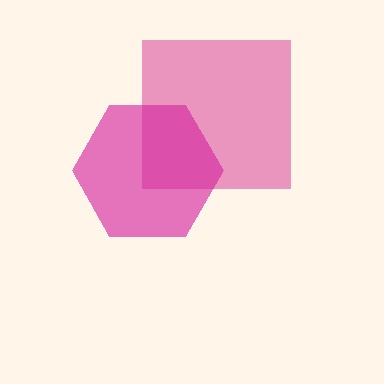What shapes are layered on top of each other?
The layered shapes are: a pink square, a magenta hexagon.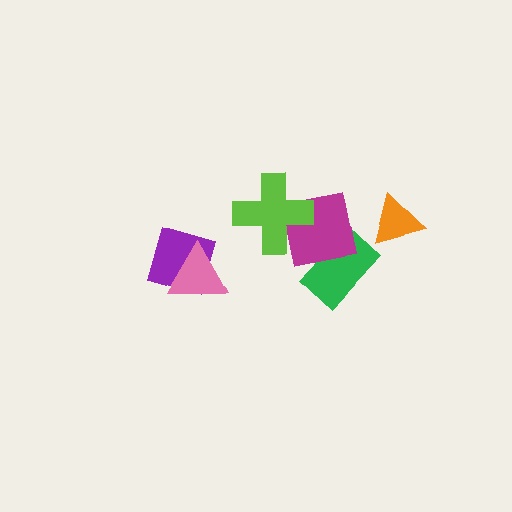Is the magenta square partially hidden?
Yes, it is partially covered by another shape.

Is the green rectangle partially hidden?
Yes, it is partially covered by another shape.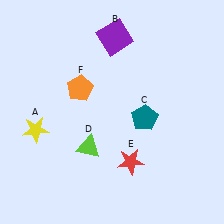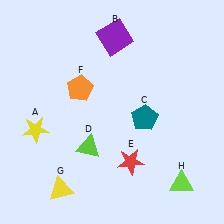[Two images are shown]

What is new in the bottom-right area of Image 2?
A lime triangle (H) was added in the bottom-right area of Image 2.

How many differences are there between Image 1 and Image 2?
There are 2 differences between the two images.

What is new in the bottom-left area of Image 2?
A yellow triangle (G) was added in the bottom-left area of Image 2.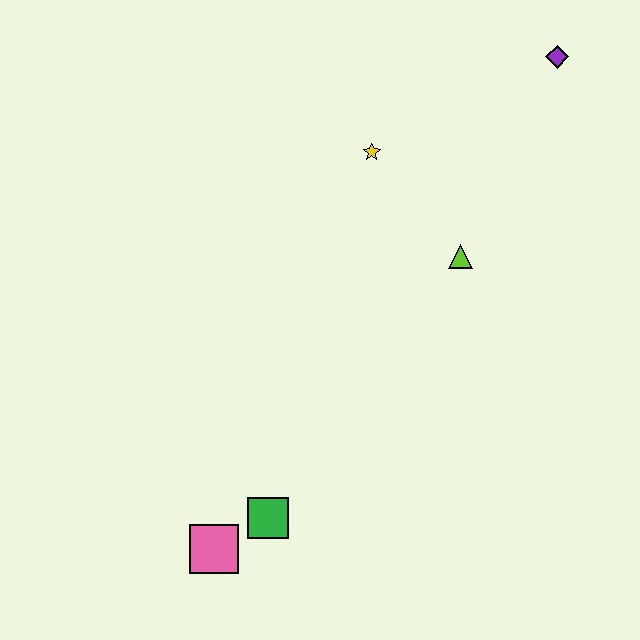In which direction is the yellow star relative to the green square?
The yellow star is above the green square.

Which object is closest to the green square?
The pink square is closest to the green square.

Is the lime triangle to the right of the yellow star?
Yes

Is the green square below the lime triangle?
Yes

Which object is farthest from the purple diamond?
The pink square is farthest from the purple diamond.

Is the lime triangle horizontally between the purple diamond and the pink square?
Yes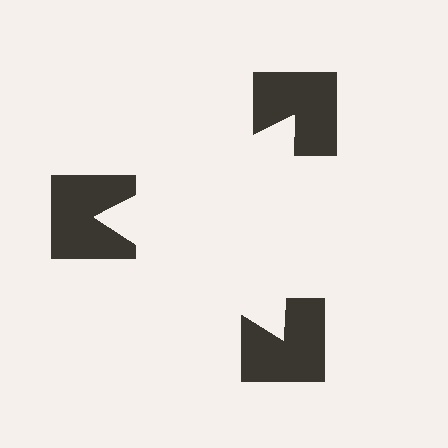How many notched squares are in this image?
There are 3 — one at each vertex of the illusory triangle.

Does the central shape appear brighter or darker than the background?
It typically appears slightly brighter than the background, even though no actual brightness change is drawn.